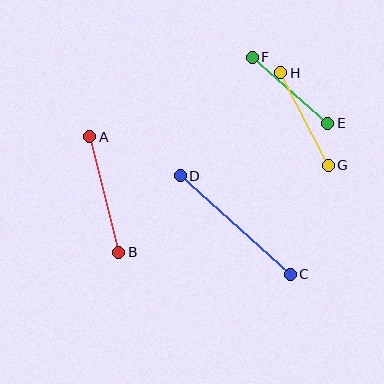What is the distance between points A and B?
The distance is approximately 119 pixels.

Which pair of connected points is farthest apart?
Points C and D are farthest apart.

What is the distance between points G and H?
The distance is approximately 104 pixels.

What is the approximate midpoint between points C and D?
The midpoint is at approximately (235, 225) pixels.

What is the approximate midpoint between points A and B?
The midpoint is at approximately (104, 195) pixels.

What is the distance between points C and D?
The distance is approximately 147 pixels.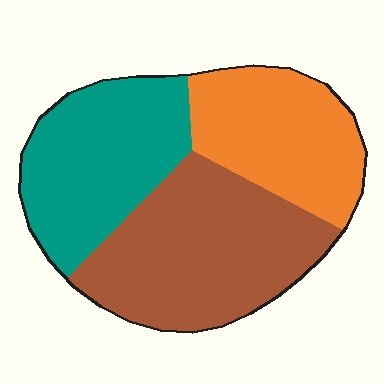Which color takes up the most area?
Brown, at roughly 40%.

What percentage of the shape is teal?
Teal takes up between a sixth and a third of the shape.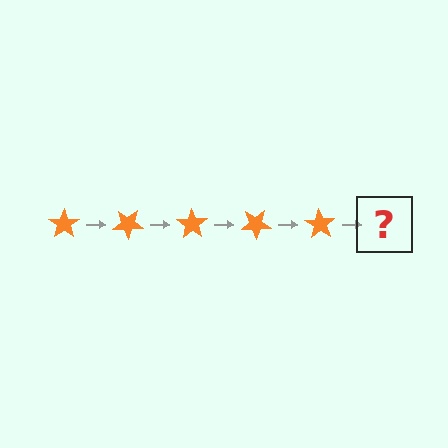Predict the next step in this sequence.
The next step is an orange star rotated 175 degrees.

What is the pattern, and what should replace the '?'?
The pattern is that the star rotates 35 degrees each step. The '?' should be an orange star rotated 175 degrees.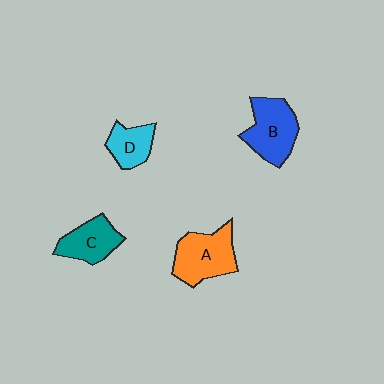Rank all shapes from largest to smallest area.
From largest to smallest: A (orange), B (blue), C (teal), D (cyan).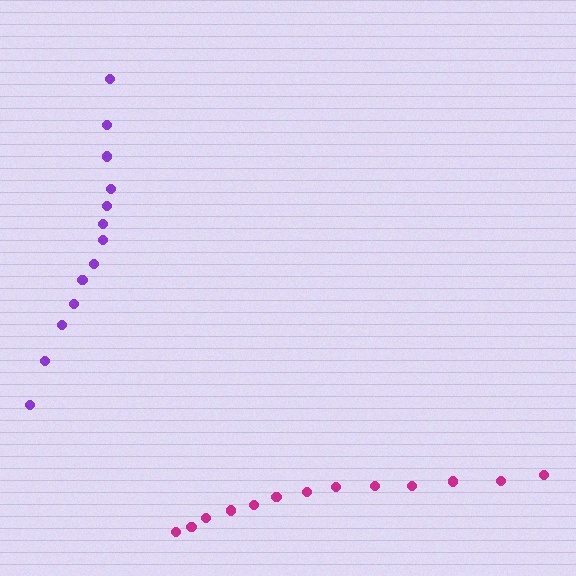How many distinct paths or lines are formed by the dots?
There are 2 distinct paths.